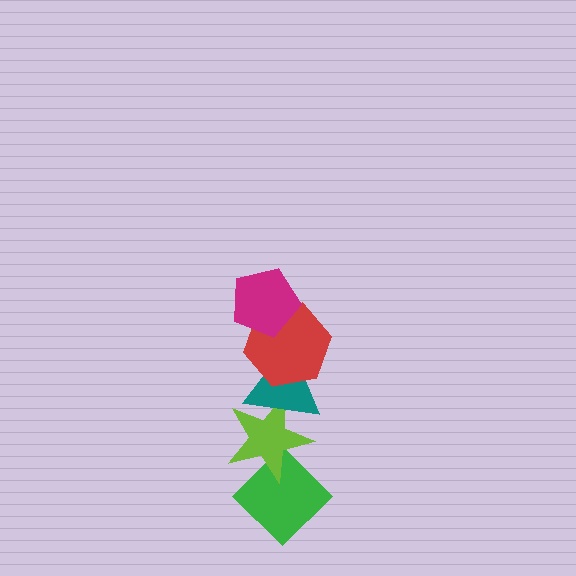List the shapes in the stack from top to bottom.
From top to bottom: the magenta pentagon, the red hexagon, the teal triangle, the lime star, the green diamond.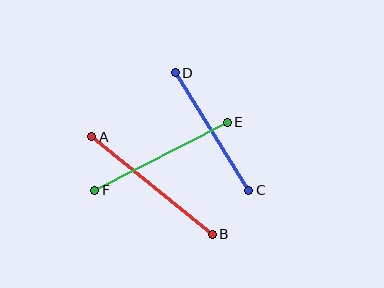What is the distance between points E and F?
The distance is approximately 149 pixels.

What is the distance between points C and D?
The distance is approximately 139 pixels.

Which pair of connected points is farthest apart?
Points A and B are farthest apart.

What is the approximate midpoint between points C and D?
The midpoint is at approximately (212, 132) pixels.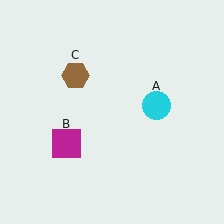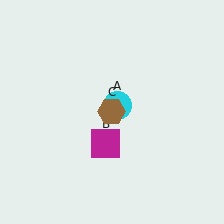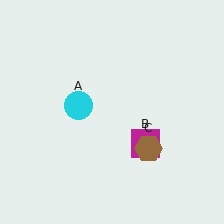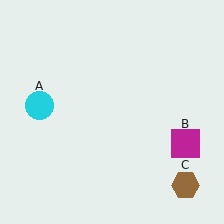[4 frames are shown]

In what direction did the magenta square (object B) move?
The magenta square (object B) moved right.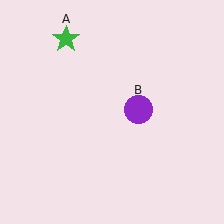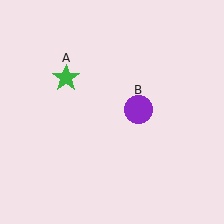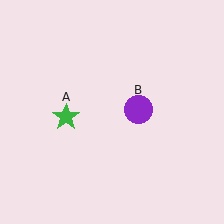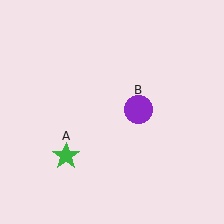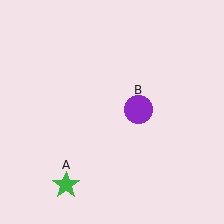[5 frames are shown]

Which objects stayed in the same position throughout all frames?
Purple circle (object B) remained stationary.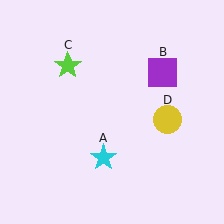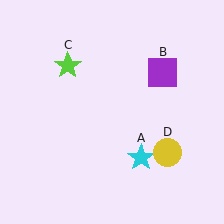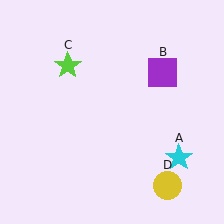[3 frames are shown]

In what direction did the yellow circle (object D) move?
The yellow circle (object D) moved down.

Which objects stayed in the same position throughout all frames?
Purple square (object B) and lime star (object C) remained stationary.